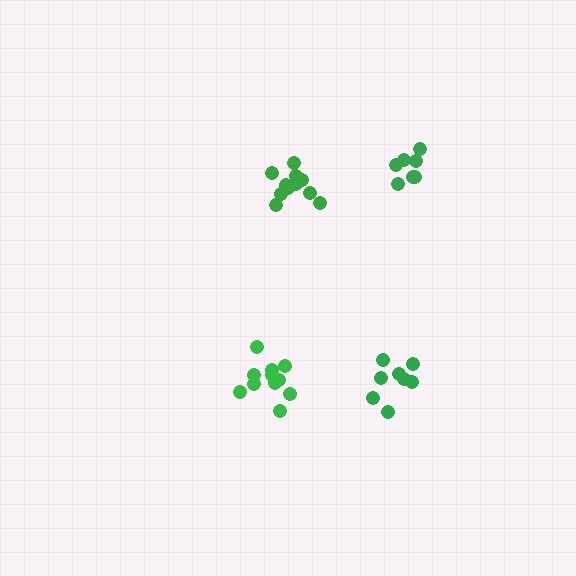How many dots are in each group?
Group 1: 8 dots, Group 2: 11 dots, Group 3: 11 dots, Group 4: 7 dots (37 total).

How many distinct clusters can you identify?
There are 4 distinct clusters.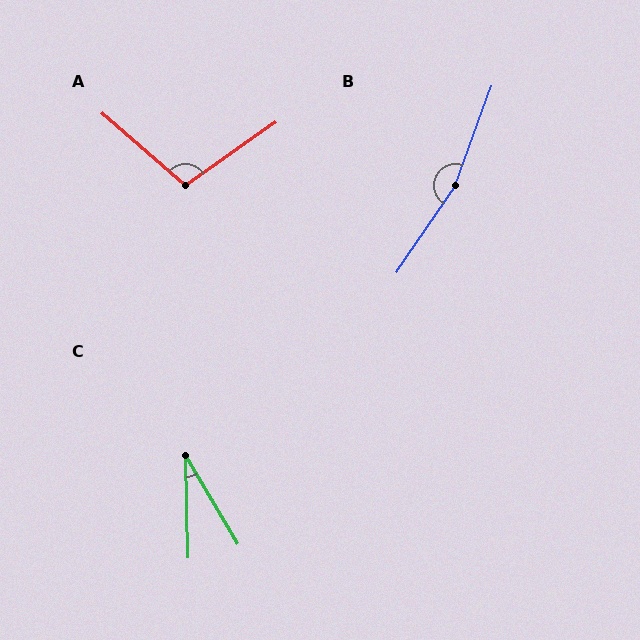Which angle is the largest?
B, at approximately 166 degrees.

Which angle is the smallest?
C, at approximately 30 degrees.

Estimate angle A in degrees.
Approximately 104 degrees.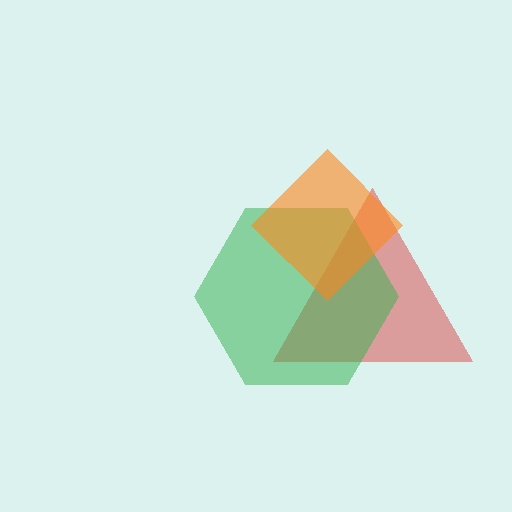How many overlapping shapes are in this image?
There are 3 overlapping shapes in the image.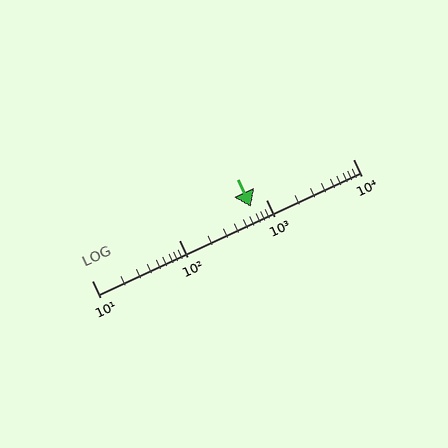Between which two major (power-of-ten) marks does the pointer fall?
The pointer is between 100 and 1000.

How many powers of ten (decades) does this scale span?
The scale spans 3 decades, from 10 to 10000.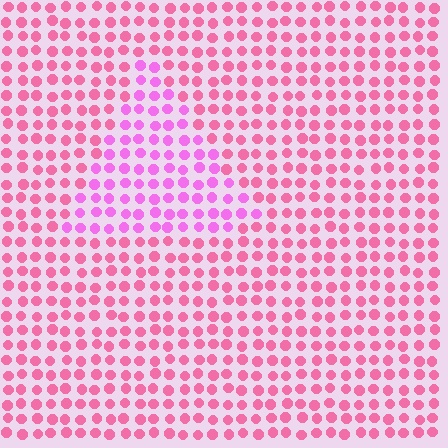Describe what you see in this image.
The image is filled with small pink elements in a uniform arrangement. A triangle-shaped region is visible where the elements are tinted to a slightly different hue, forming a subtle color boundary.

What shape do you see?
I see a triangle.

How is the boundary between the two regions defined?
The boundary is defined purely by a slight shift in hue (about 31 degrees). Spacing, size, and orientation are identical on both sides.